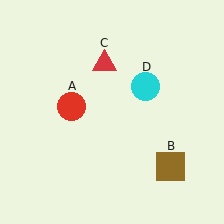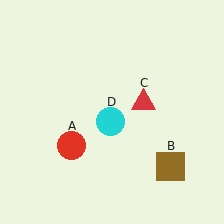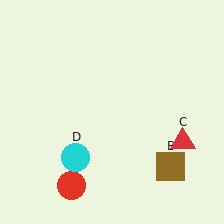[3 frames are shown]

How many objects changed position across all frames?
3 objects changed position: red circle (object A), red triangle (object C), cyan circle (object D).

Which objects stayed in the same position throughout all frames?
Brown square (object B) remained stationary.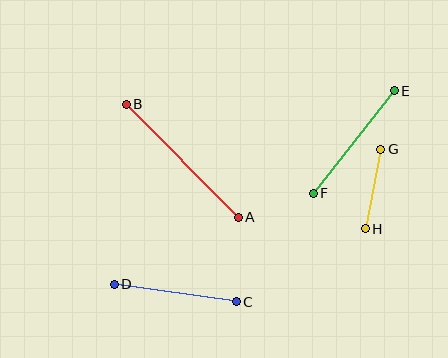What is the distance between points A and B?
The distance is approximately 159 pixels.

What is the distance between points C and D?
The distance is approximately 123 pixels.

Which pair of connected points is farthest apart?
Points A and B are farthest apart.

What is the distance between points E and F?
The distance is approximately 131 pixels.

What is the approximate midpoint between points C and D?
The midpoint is at approximately (175, 293) pixels.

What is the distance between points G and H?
The distance is approximately 81 pixels.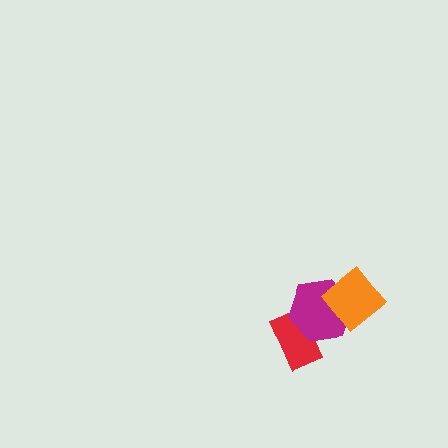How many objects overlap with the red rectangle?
1 object overlaps with the red rectangle.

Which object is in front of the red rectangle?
The magenta hexagon is in front of the red rectangle.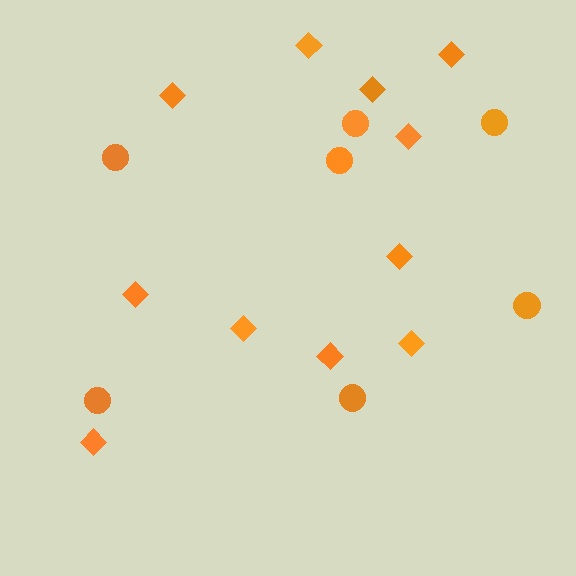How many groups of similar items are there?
There are 2 groups: one group of diamonds (11) and one group of circles (7).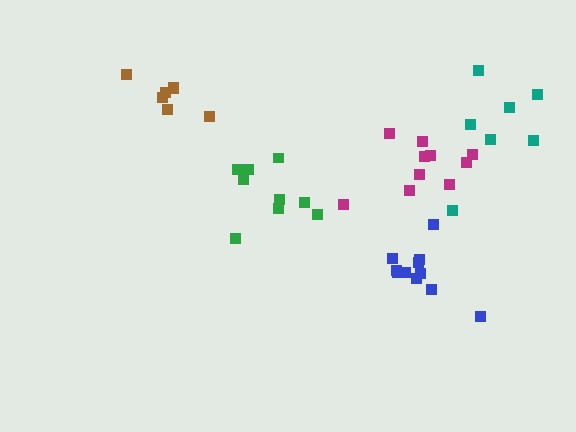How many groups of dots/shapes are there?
There are 5 groups.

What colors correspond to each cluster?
The clusters are colored: magenta, teal, blue, green, brown.